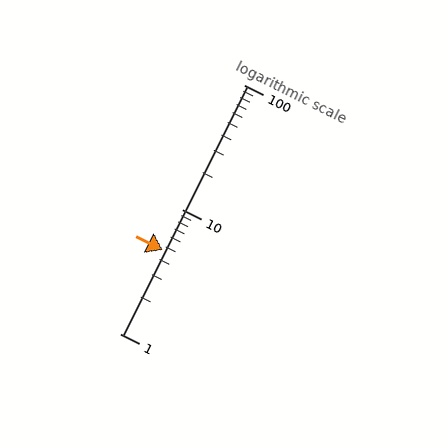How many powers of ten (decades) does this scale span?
The scale spans 2 decades, from 1 to 100.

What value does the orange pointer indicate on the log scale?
The pointer indicates approximately 4.7.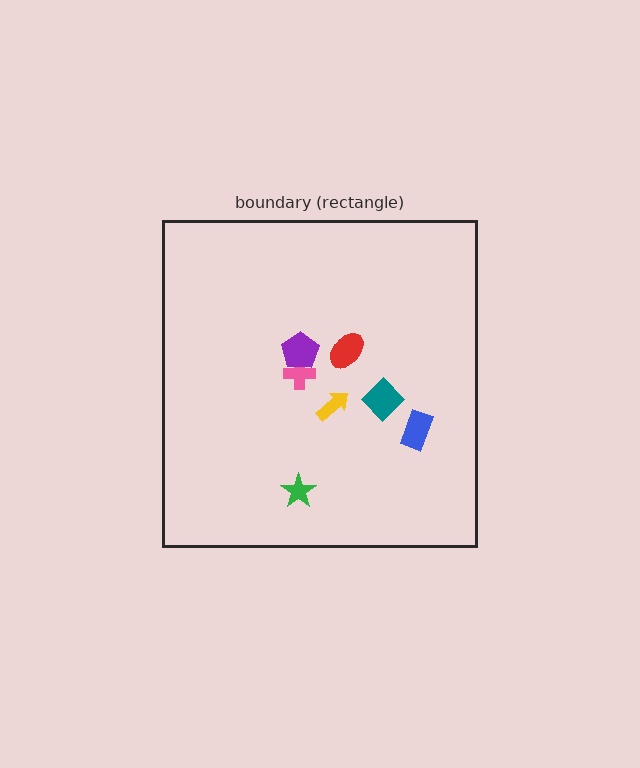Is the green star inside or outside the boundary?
Inside.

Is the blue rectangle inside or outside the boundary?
Inside.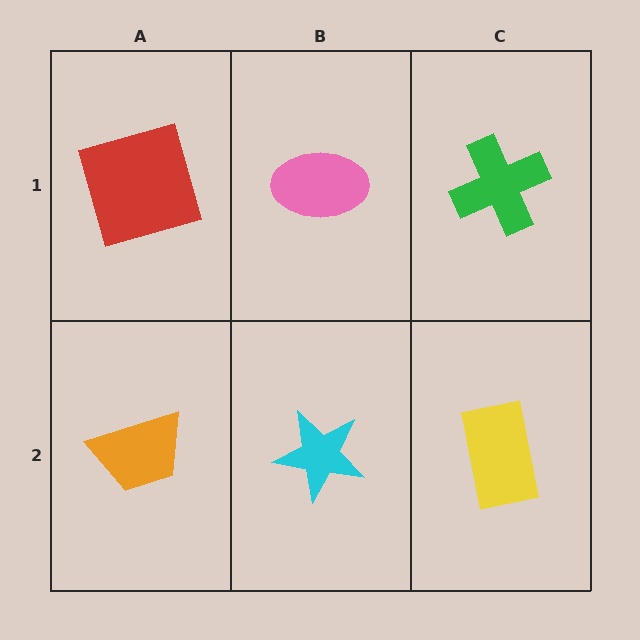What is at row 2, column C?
A yellow rectangle.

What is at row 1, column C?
A green cross.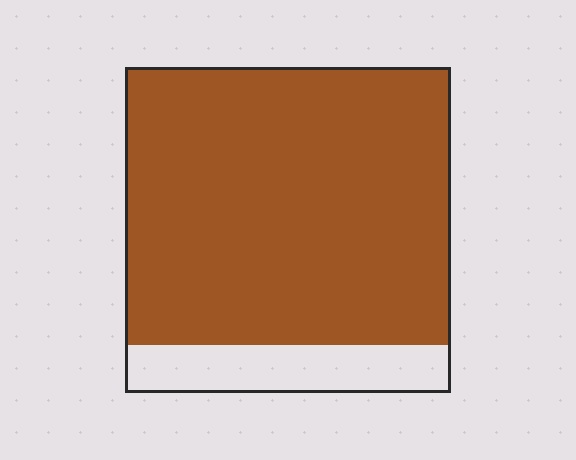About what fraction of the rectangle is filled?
About five sixths (5/6).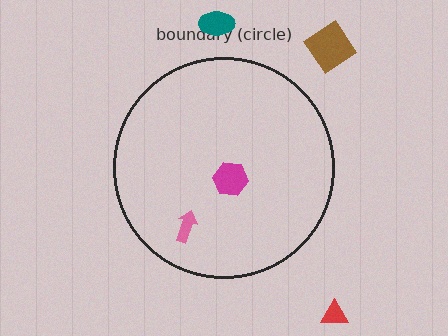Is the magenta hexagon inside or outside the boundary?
Inside.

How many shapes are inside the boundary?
2 inside, 3 outside.